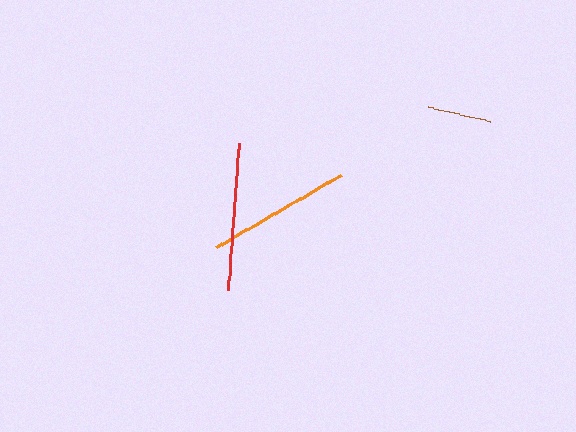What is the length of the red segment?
The red segment is approximately 147 pixels long.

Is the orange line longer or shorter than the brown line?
The orange line is longer than the brown line.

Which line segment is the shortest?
The brown line is the shortest at approximately 63 pixels.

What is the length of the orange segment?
The orange segment is approximately 145 pixels long.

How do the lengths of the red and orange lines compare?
The red and orange lines are approximately the same length.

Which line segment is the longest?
The red line is the longest at approximately 147 pixels.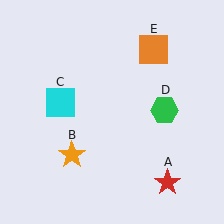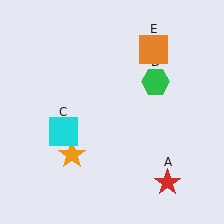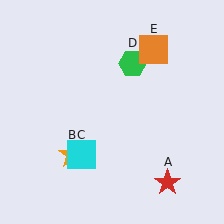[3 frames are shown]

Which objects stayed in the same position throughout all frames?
Red star (object A) and orange star (object B) and orange square (object E) remained stationary.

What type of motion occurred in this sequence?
The cyan square (object C), green hexagon (object D) rotated counterclockwise around the center of the scene.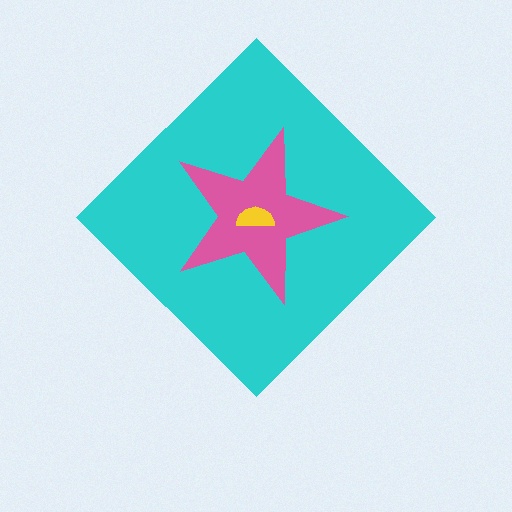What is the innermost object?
The yellow semicircle.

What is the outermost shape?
The cyan diamond.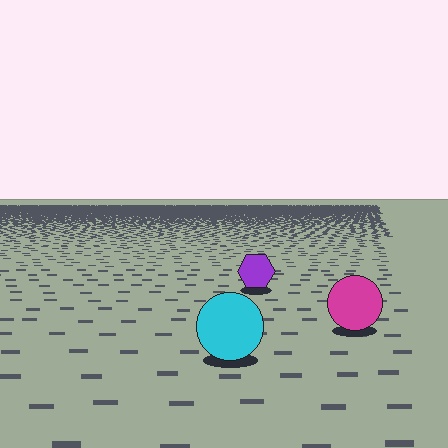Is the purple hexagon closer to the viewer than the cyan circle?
No. The cyan circle is closer — you can tell from the texture gradient: the ground texture is coarser near it.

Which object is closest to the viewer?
The cyan circle is closest. The texture marks near it are larger and more spread out.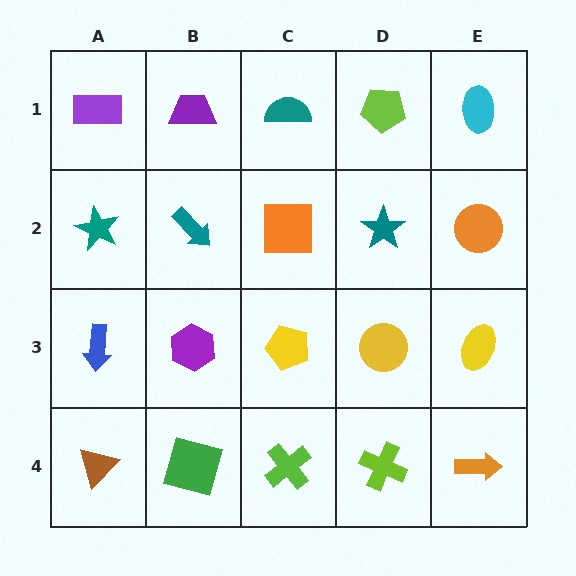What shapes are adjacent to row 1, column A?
A teal star (row 2, column A), a purple trapezoid (row 1, column B).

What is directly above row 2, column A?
A purple rectangle.